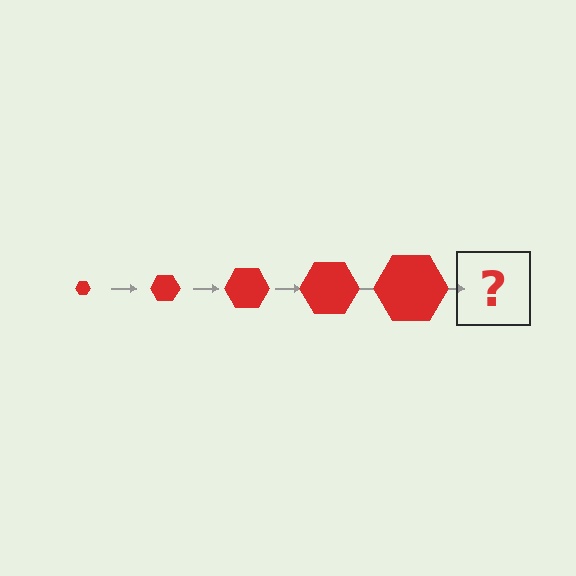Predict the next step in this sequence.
The next step is a red hexagon, larger than the previous one.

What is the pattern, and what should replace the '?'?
The pattern is that the hexagon gets progressively larger each step. The '?' should be a red hexagon, larger than the previous one.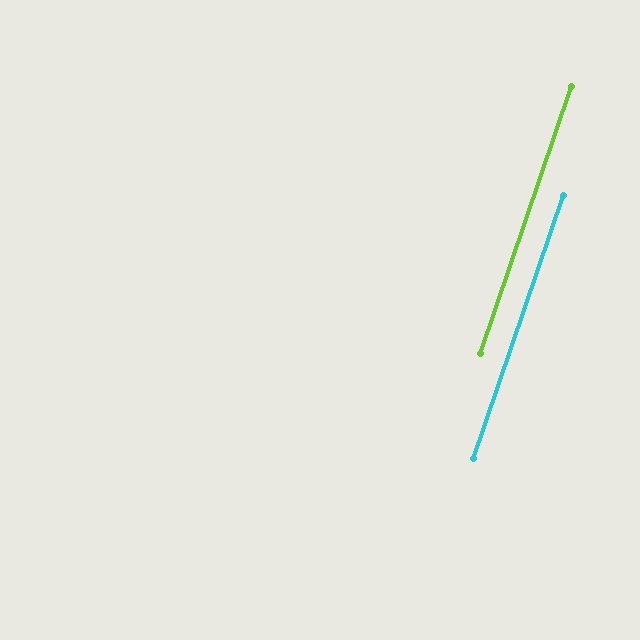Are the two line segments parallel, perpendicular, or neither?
Parallel — their directions differ by only 0.2°.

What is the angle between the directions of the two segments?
Approximately 0 degrees.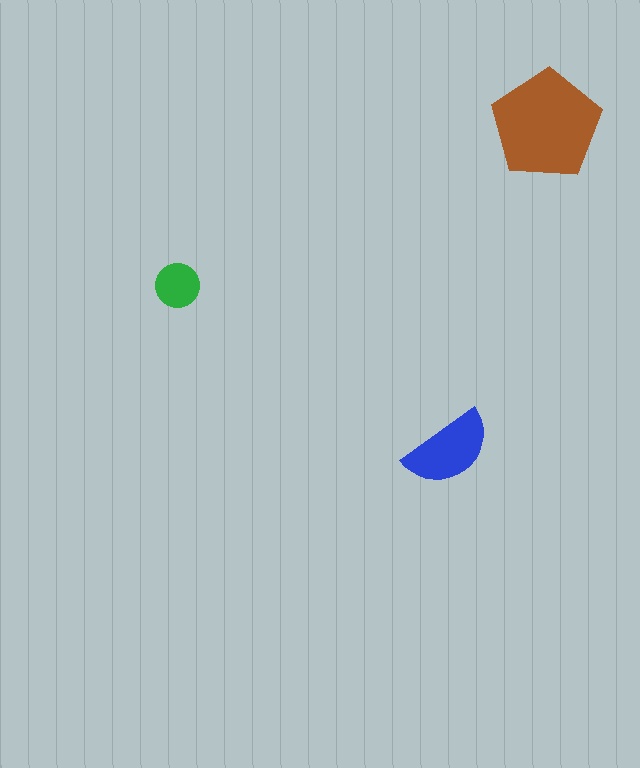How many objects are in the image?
There are 3 objects in the image.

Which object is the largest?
The brown pentagon.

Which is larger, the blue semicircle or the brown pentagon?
The brown pentagon.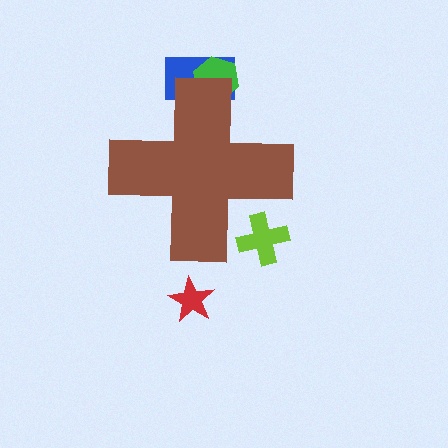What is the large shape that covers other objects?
A brown cross.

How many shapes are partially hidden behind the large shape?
3 shapes are partially hidden.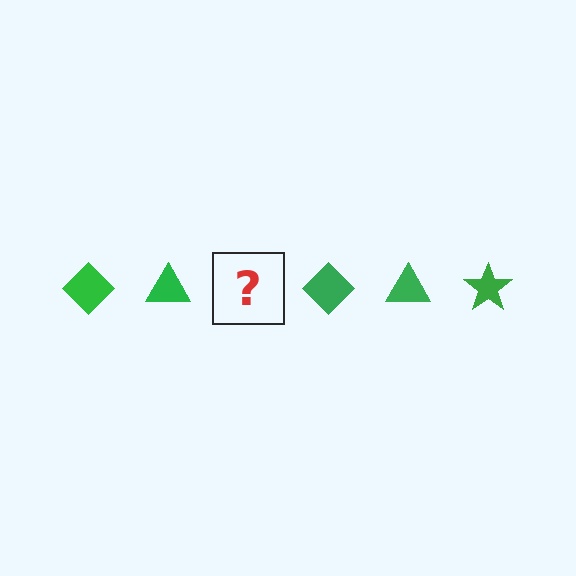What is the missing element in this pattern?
The missing element is a green star.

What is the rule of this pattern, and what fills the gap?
The rule is that the pattern cycles through diamond, triangle, star shapes in green. The gap should be filled with a green star.